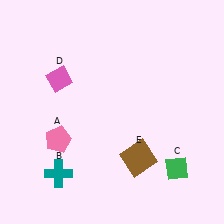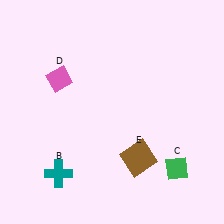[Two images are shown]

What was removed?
The pink pentagon (A) was removed in Image 2.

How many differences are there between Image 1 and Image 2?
There is 1 difference between the two images.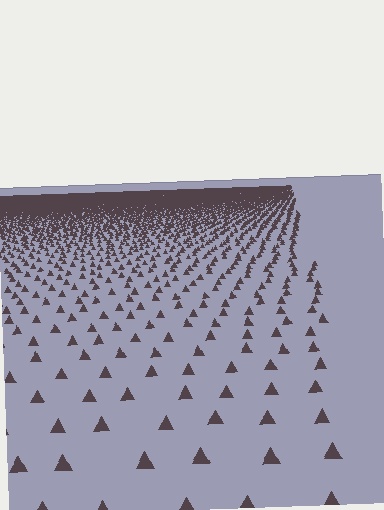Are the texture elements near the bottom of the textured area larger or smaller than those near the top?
Larger. Near the bottom, elements are closer to the viewer and appear at a bigger on-screen size.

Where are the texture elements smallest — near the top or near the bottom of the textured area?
Near the top.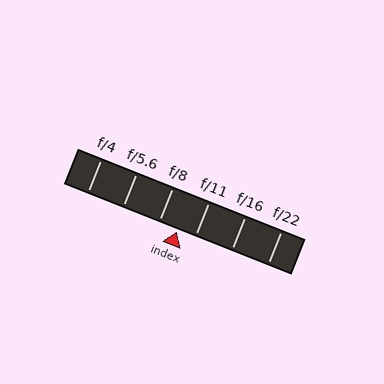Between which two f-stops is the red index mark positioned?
The index mark is between f/8 and f/11.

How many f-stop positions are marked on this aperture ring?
There are 6 f-stop positions marked.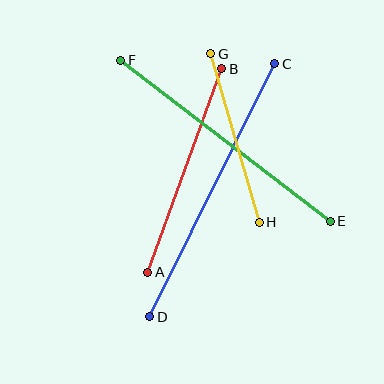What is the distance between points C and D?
The distance is approximately 282 pixels.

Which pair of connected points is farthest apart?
Points C and D are farthest apart.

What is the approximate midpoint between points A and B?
The midpoint is at approximately (185, 170) pixels.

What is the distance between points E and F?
The distance is approximately 264 pixels.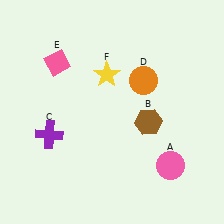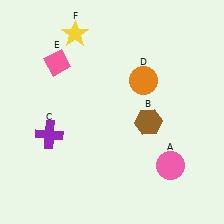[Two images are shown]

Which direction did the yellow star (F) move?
The yellow star (F) moved up.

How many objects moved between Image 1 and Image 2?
1 object moved between the two images.